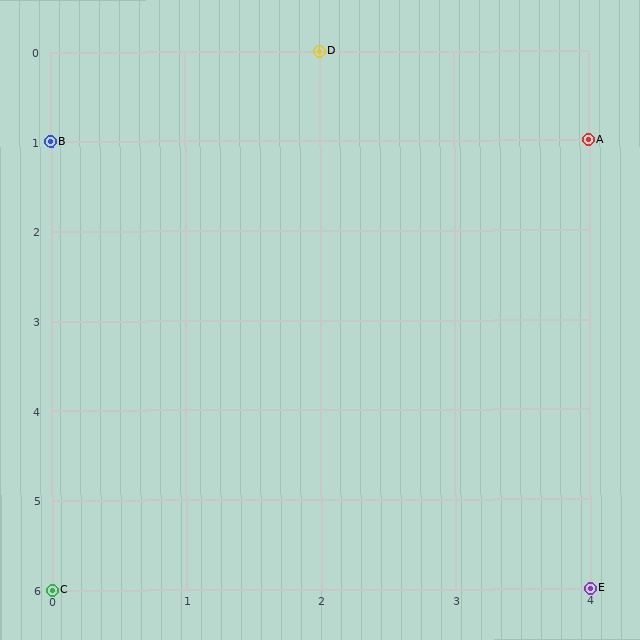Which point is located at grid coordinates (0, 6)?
Point C is at (0, 6).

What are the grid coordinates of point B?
Point B is at grid coordinates (0, 1).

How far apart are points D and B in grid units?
Points D and B are 2 columns and 1 row apart (about 2.2 grid units diagonally).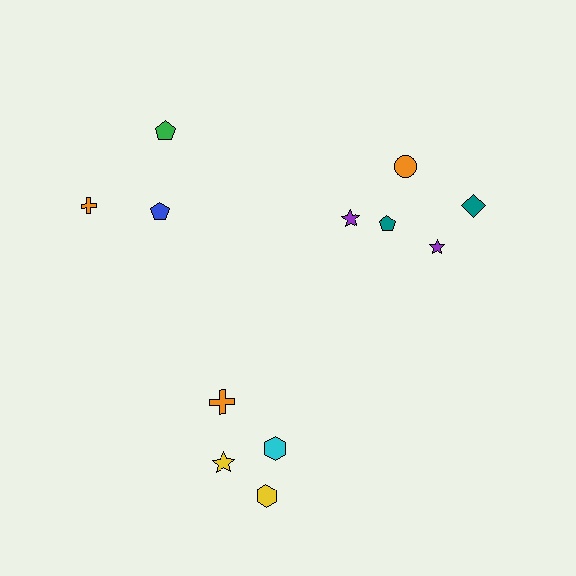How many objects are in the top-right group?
There are 5 objects.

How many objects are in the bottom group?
There are 4 objects.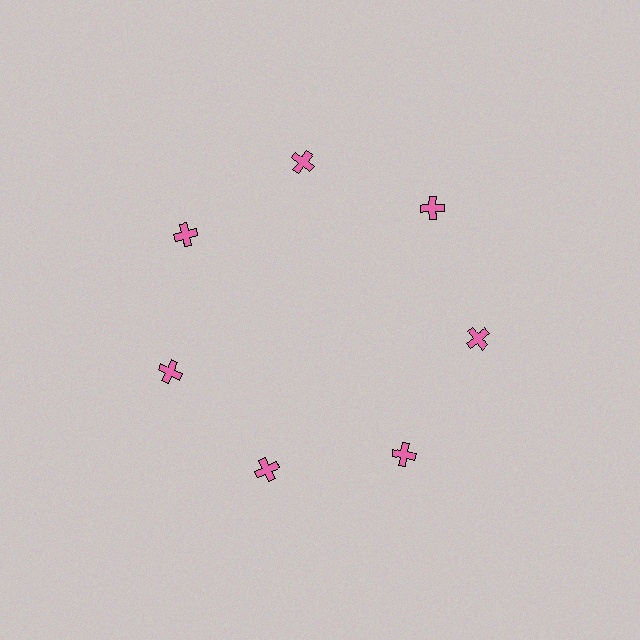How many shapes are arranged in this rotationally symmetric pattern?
There are 7 shapes, arranged in 7 groups of 1.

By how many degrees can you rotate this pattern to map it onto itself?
The pattern maps onto itself every 51 degrees of rotation.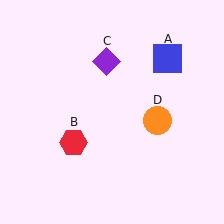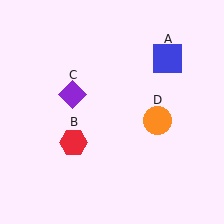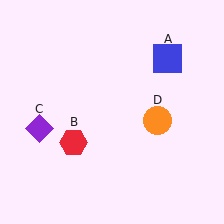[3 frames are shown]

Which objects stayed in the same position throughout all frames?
Blue square (object A) and red hexagon (object B) and orange circle (object D) remained stationary.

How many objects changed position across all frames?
1 object changed position: purple diamond (object C).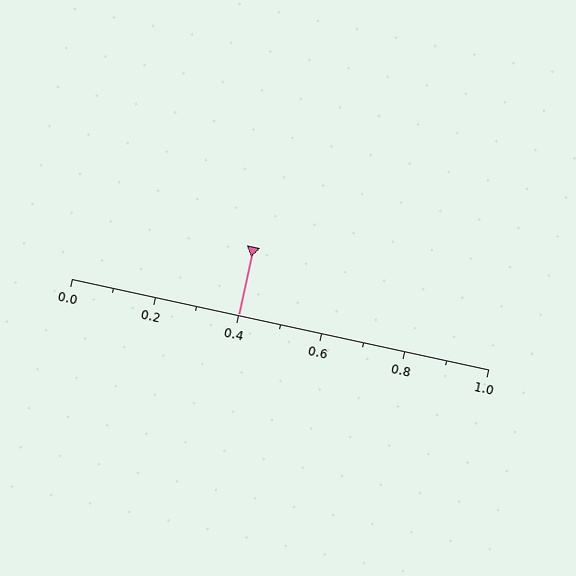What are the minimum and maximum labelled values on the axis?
The axis runs from 0.0 to 1.0.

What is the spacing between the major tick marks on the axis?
The major ticks are spaced 0.2 apart.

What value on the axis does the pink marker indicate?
The marker indicates approximately 0.4.